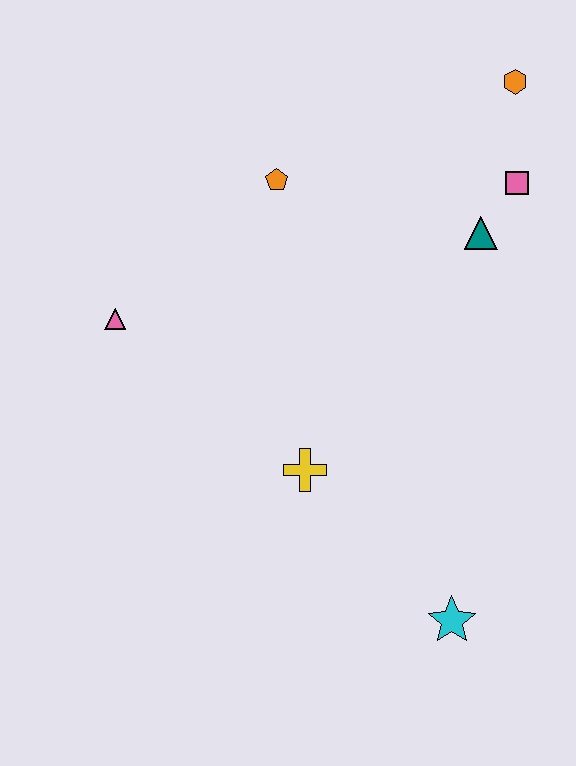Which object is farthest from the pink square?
The cyan star is farthest from the pink square.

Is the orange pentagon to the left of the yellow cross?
Yes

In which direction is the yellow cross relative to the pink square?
The yellow cross is below the pink square.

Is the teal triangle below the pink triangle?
No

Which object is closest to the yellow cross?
The cyan star is closest to the yellow cross.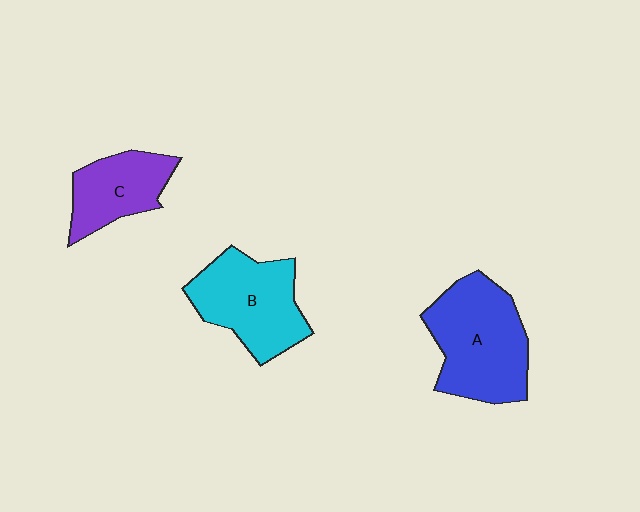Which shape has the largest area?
Shape A (blue).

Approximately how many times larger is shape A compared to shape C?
Approximately 1.7 times.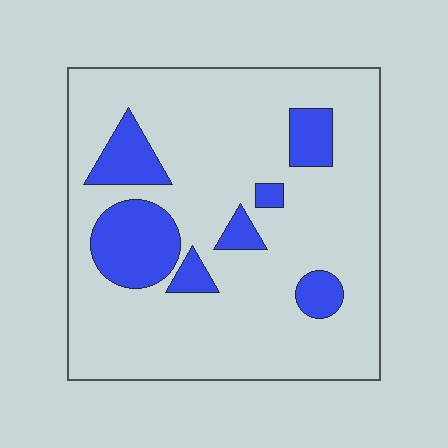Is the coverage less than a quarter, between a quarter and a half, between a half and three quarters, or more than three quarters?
Less than a quarter.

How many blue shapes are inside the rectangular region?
7.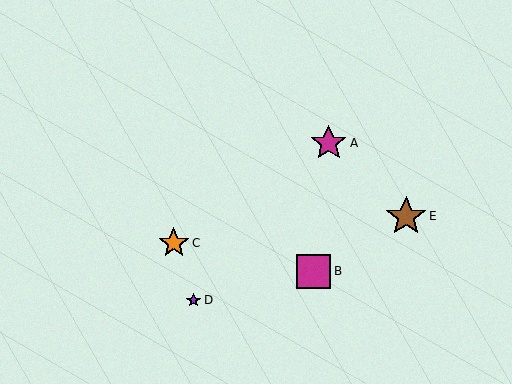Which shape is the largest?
The brown star (labeled E) is the largest.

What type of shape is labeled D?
Shape D is a purple star.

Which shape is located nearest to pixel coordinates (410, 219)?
The brown star (labeled E) at (406, 216) is nearest to that location.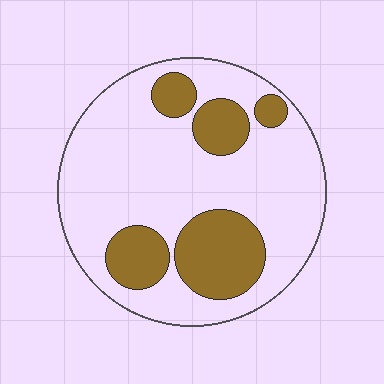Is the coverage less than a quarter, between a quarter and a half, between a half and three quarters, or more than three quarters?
Between a quarter and a half.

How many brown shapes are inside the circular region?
5.